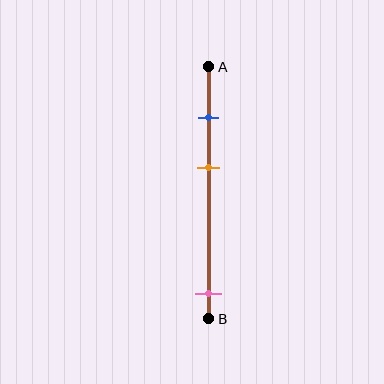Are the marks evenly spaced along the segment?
No, the marks are not evenly spaced.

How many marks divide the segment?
There are 3 marks dividing the segment.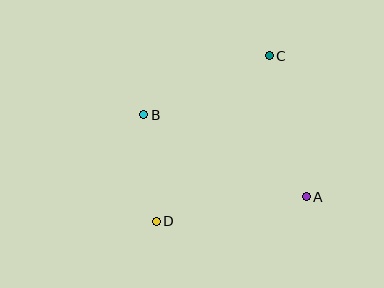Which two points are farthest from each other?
Points C and D are farthest from each other.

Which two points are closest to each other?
Points B and D are closest to each other.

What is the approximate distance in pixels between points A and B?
The distance between A and B is approximately 182 pixels.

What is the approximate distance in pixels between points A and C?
The distance between A and C is approximately 146 pixels.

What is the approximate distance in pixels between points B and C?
The distance between B and C is approximately 139 pixels.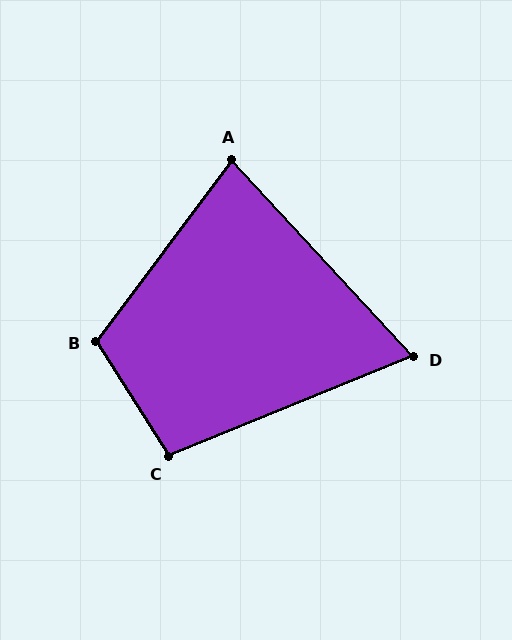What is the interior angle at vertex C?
Approximately 100 degrees (obtuse).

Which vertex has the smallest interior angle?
D, at approximately 69 degrees.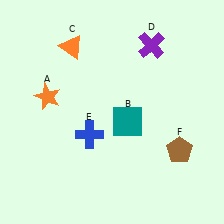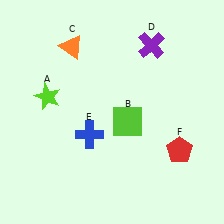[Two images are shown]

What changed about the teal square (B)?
In Image 1, B is teal. In Image 2, it changed to lime.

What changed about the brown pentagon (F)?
In Image 1, F is brown. In Image 2, it changed to red.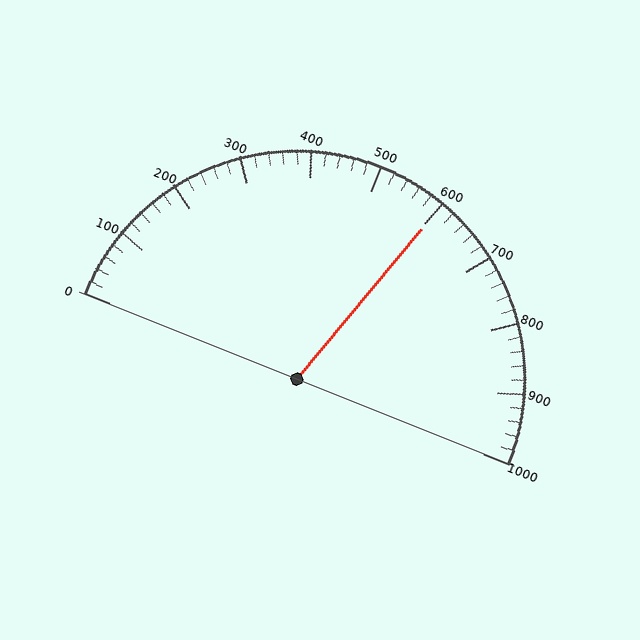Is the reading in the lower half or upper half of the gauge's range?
The reading is in the upper half of the range (0 to 1000).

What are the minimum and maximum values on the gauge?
The gauge ranges from 0 to 1000.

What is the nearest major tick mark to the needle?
The nearest major tick mark is 600.